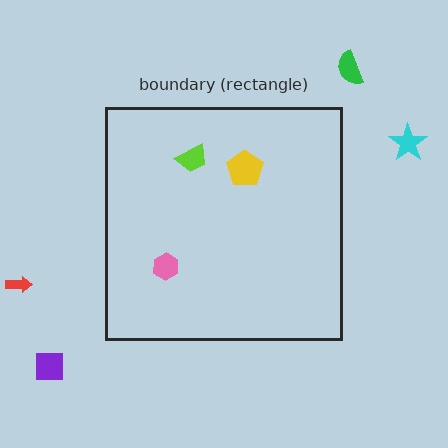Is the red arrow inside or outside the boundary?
Outside.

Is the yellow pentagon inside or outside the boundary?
Inside.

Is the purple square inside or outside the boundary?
Outside.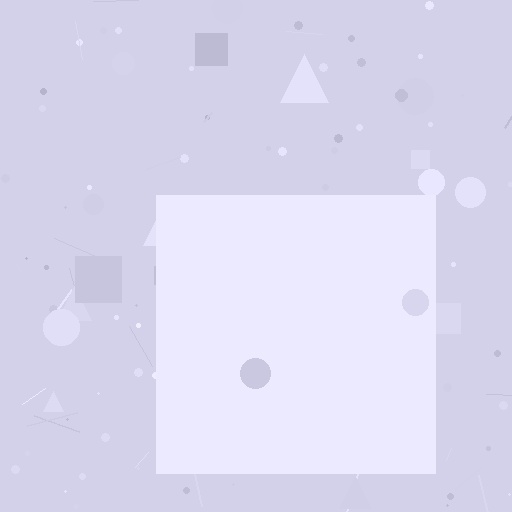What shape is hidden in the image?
A square is hidden in the image.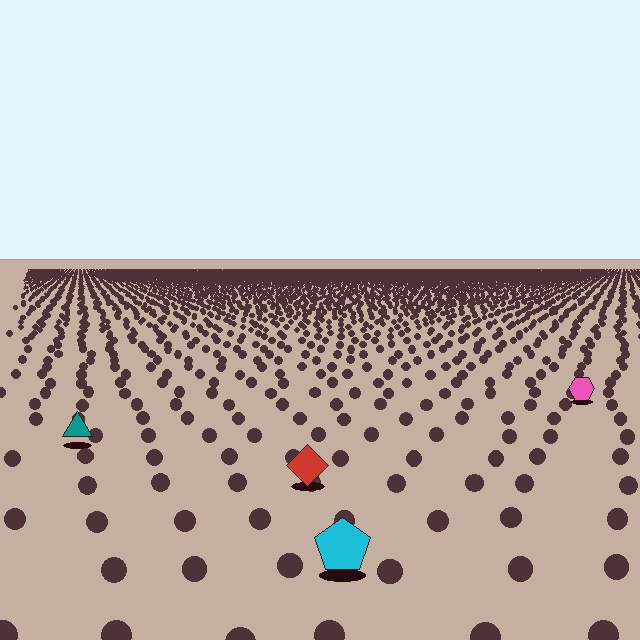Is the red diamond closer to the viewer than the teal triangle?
Yes. The red diamond is closer — you can tell from the texture gradient: the ground texture is coarser near it.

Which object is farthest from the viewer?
The pink hexagon is farthest from the viewer. It appears smaller and the ground texture around it is denser.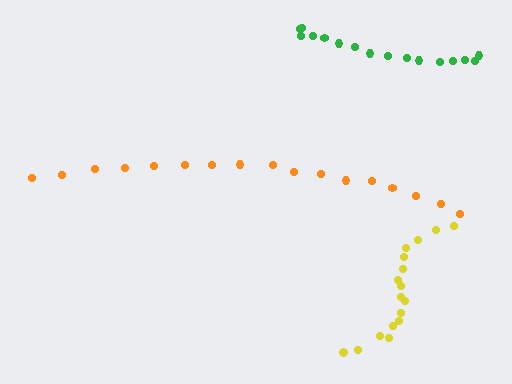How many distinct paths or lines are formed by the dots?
There are 3 distinct paths.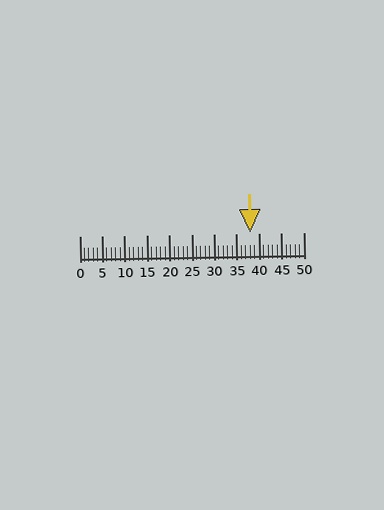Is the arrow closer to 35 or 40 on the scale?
The arrow is closer to 40.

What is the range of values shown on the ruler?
The ruler shows values from 0 to 50.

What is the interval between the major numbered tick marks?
The major tick marks are spaced 5 units apart.